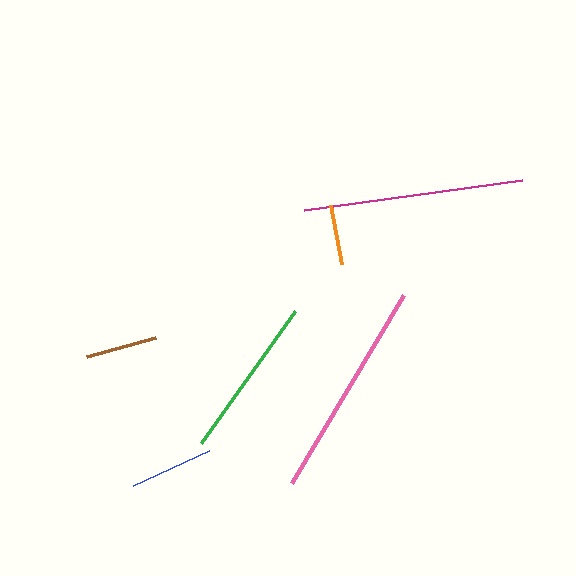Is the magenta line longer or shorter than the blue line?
The magenta line is longer than the blue line.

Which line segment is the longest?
The magenta line is the longest at approximately 220 pixels.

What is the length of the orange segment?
The orange segment is approximately 60 pixels long.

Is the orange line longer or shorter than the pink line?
The pink line is longer than the orange line.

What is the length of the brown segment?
The brown segment is approximately 71 pixels long.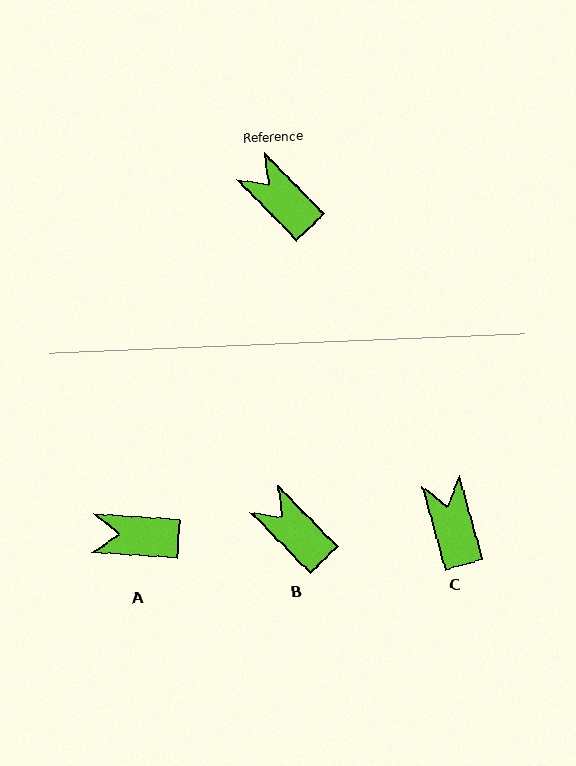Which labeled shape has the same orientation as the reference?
B.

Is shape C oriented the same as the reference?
No, it is off by about 29 degrees.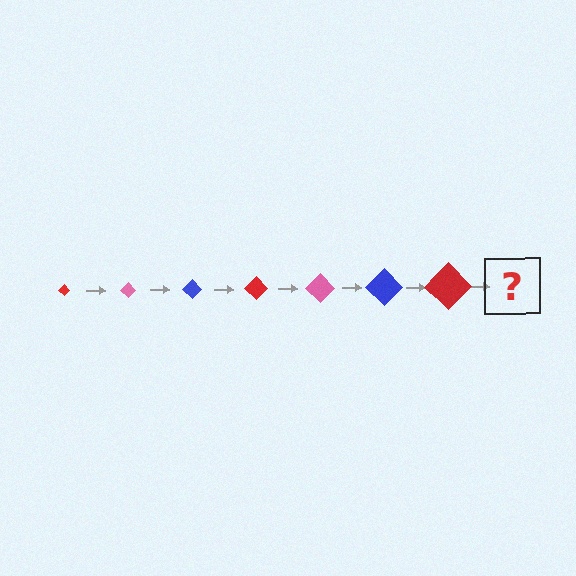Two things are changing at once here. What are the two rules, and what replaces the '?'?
The two rules are that the diamond grows larger each step and the color cycles through red, pink, and blue. The '?' should be a pink diamond, larger than the previous one.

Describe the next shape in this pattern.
It should be a pink diamond, larger than the previous one.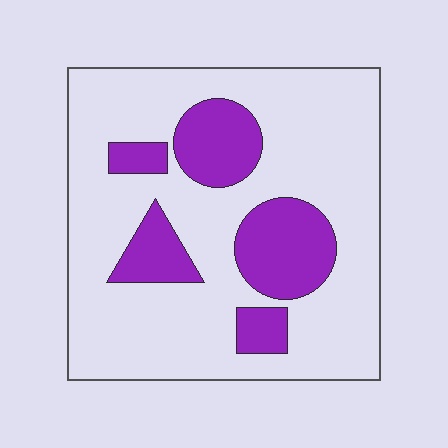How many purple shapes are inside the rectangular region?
5.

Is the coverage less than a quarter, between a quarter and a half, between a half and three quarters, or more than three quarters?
Less than a quarter.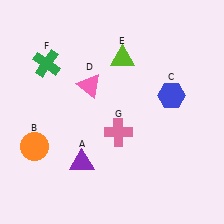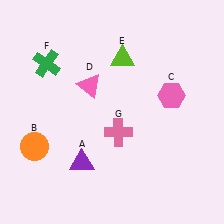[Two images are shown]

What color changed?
The hexagon (C) changed from blue in Image 1 to pink in Image 2.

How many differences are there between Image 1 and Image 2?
There is 1 difference between the two images.